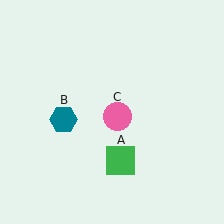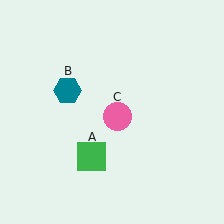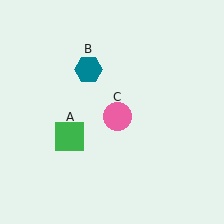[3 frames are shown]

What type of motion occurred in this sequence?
The green square (object A), teal hexagon (object B) rotated clockwise around the center of the scene.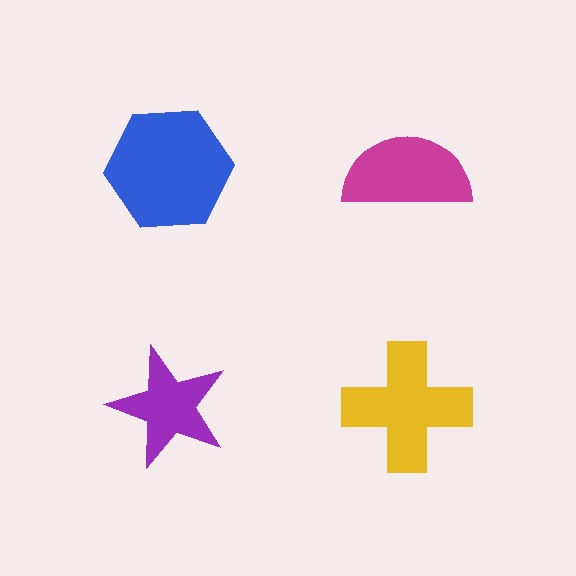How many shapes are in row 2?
2 shapes.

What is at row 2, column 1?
A purple star.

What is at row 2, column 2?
A yellow cross.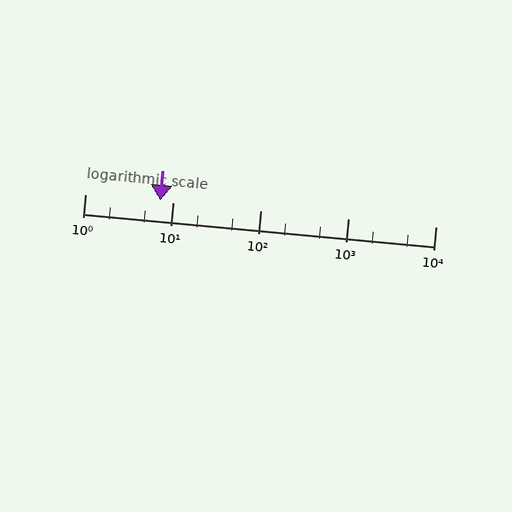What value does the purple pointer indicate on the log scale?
The pointer indicates approximately 7.2.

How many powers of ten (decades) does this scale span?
The scale spans 4 decades, from 1 to 10000.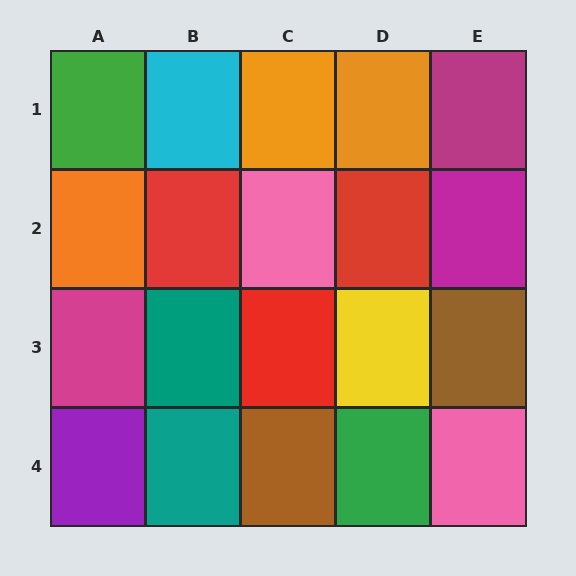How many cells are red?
3 cells are red.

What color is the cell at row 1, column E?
Magenta.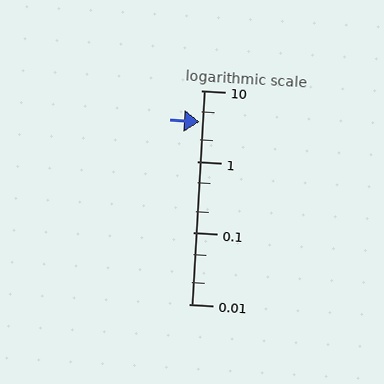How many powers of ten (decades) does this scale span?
The scale spans 3 decades, from 0.01 to 10.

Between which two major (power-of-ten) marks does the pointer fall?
The pointer is between 1 and 10.